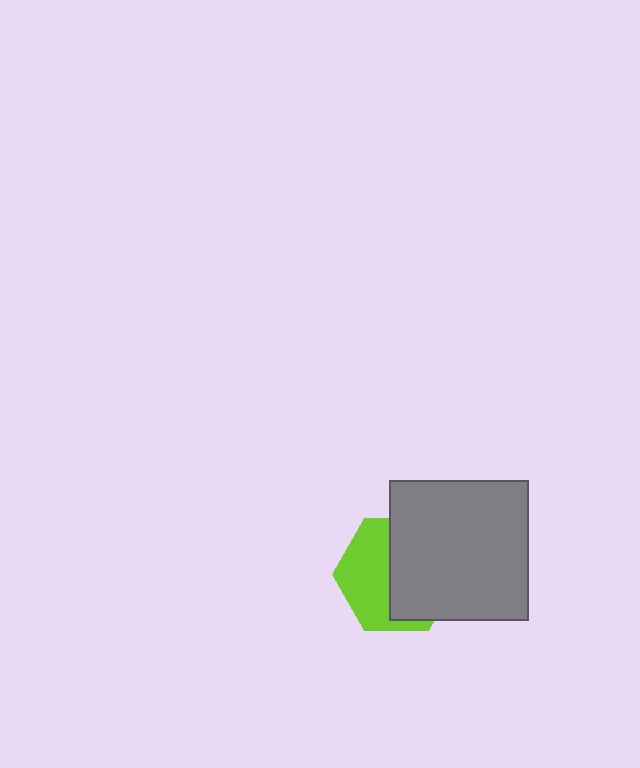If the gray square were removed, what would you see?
You would see the complete lime hexagon.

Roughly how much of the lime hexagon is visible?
About half of it is visible (roughly 47%).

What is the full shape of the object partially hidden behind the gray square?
The partially hidden object is a lime hexagon.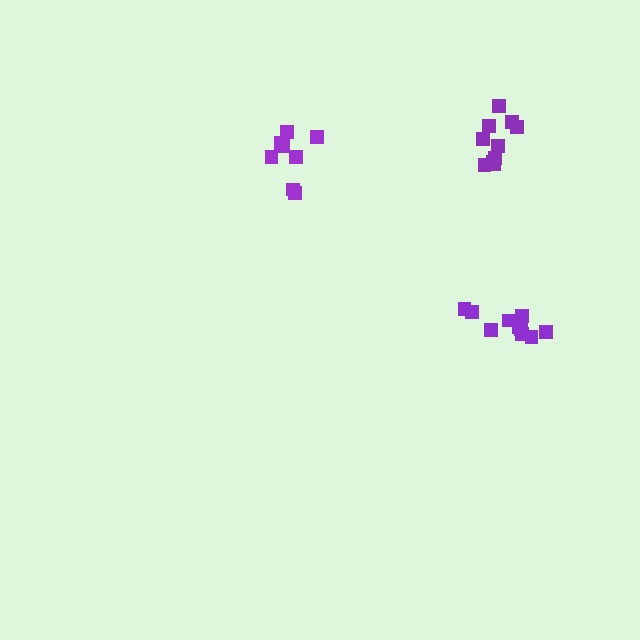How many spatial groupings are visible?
There are 3 spatial groupings.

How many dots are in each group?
Group 1: 8 dots, Group 2: 10 dots, Group 3: 10 dots (28 total).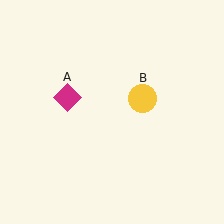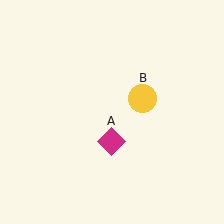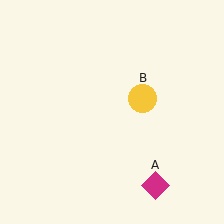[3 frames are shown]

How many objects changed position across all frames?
1 object changed position: magenta diamond (object A).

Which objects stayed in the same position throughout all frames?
Yellow circle (object B) remained stationary.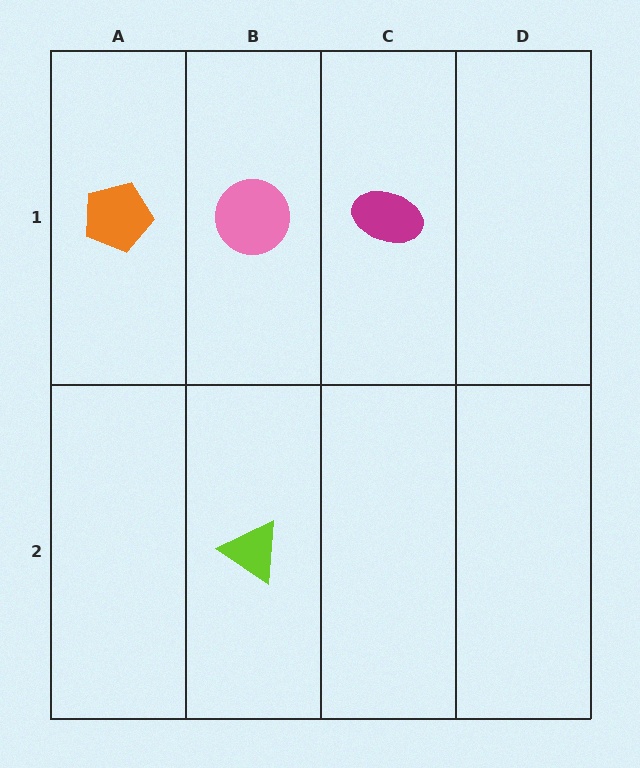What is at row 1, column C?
A magenta ellipse.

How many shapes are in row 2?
1 shape.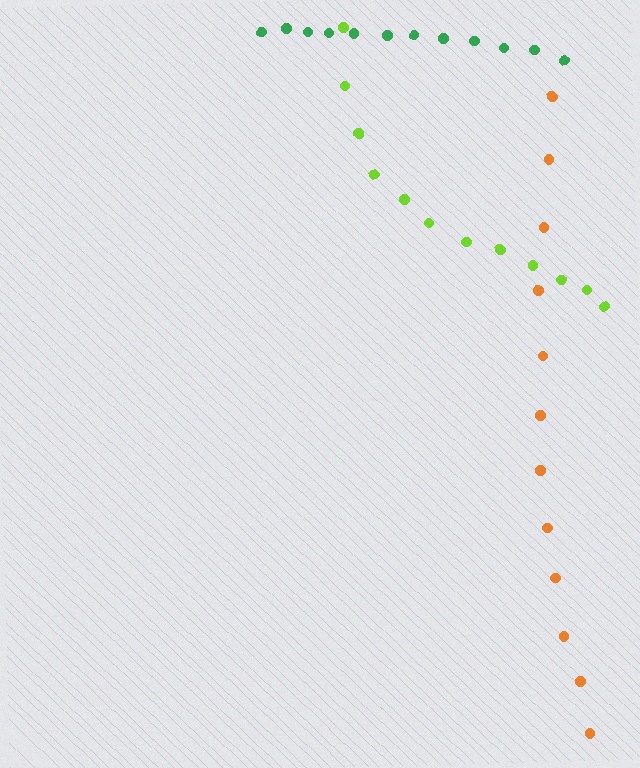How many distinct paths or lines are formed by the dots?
There are 3 distinct paths.